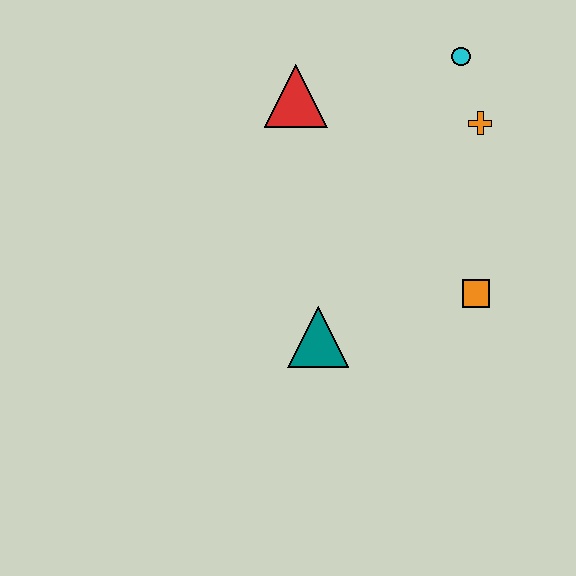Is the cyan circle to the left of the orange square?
Yes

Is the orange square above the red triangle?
No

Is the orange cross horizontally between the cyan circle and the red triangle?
No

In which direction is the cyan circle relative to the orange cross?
The cyan circle is above the orange cross.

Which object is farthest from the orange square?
The red triangle is farthest from the orange square.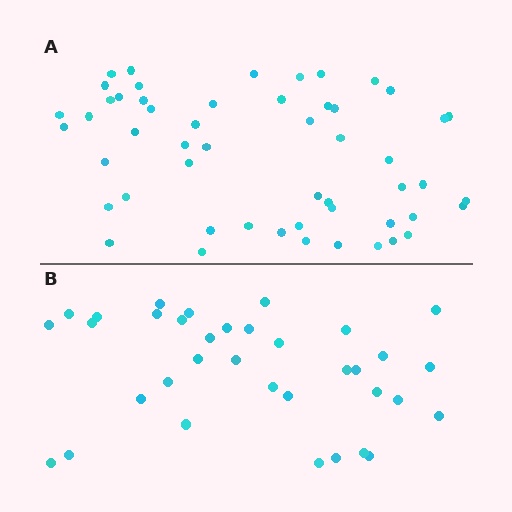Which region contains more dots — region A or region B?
Region A (the top region) has more dots.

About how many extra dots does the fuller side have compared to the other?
Region A has approximately 20 more dots than region B.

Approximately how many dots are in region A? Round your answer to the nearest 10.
About 50 dots. (The exact count is 53, which rounds to 50.)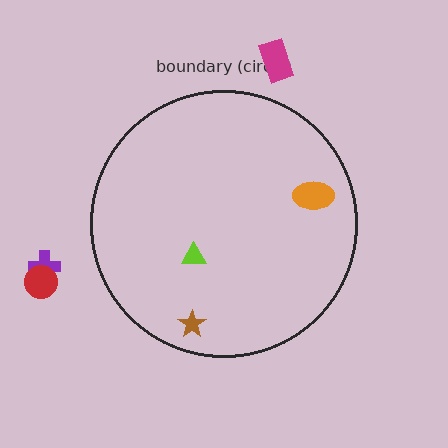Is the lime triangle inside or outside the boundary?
Inside.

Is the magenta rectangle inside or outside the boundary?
Outside.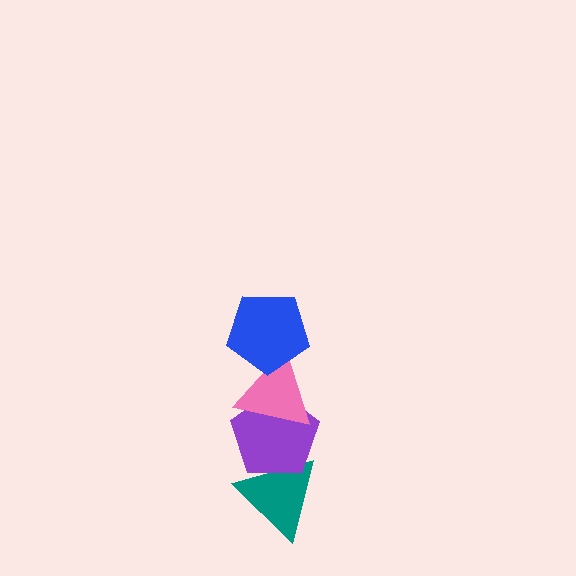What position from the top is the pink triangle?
The pink triangle is 2nd from the top.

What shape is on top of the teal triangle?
The purple pentagon is on top of the teal triangle.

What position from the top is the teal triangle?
The teal triangle is 4th from the top.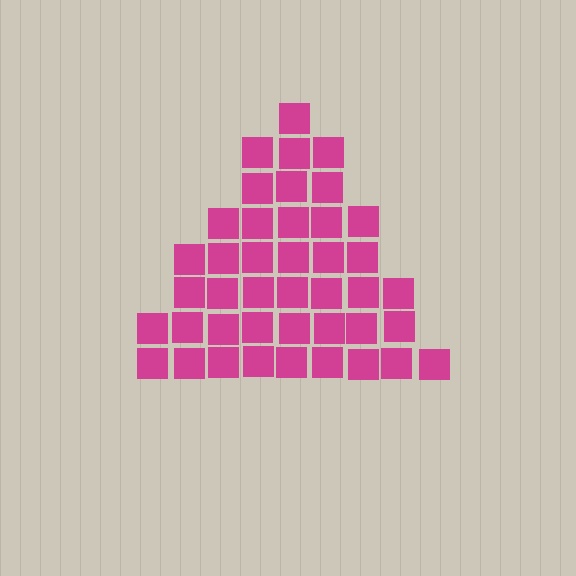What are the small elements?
The small elements are squares.